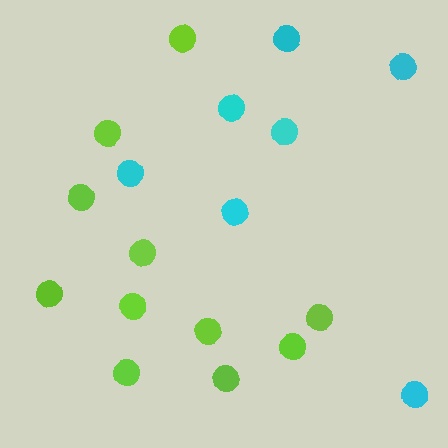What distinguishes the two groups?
There are 2 groups: one group of lime circles (11) and one group of cyan circles (7).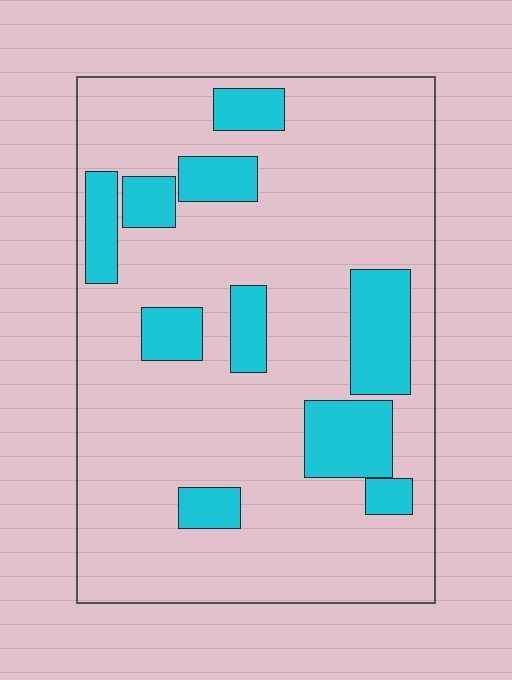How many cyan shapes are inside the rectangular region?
10.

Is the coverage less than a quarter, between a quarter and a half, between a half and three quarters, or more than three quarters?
Less than a quarter.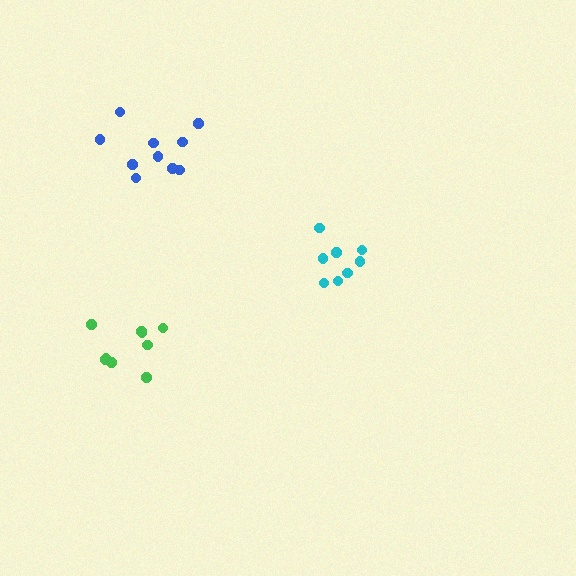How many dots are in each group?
Group 1: 10 dots, Group 2: 9 dots, Group 3: 8 dots (27 total).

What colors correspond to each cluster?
The clusters are colored: blue, green, cyan.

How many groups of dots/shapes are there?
There are 3 groups.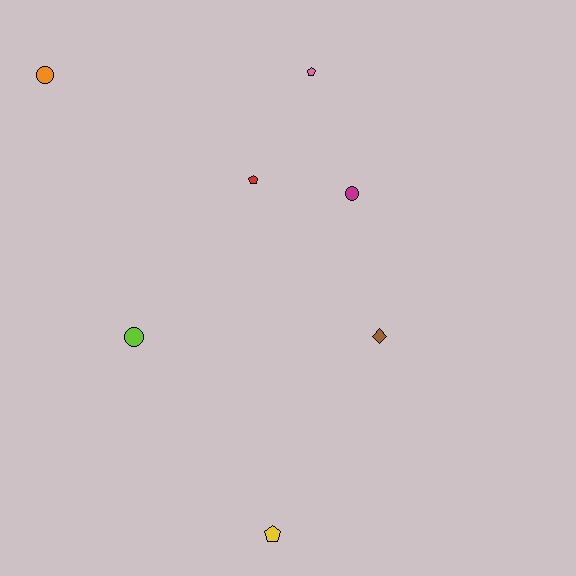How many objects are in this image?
There are 7 objects.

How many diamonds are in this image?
There is 1 diamond.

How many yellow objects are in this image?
There is 1 yellow object.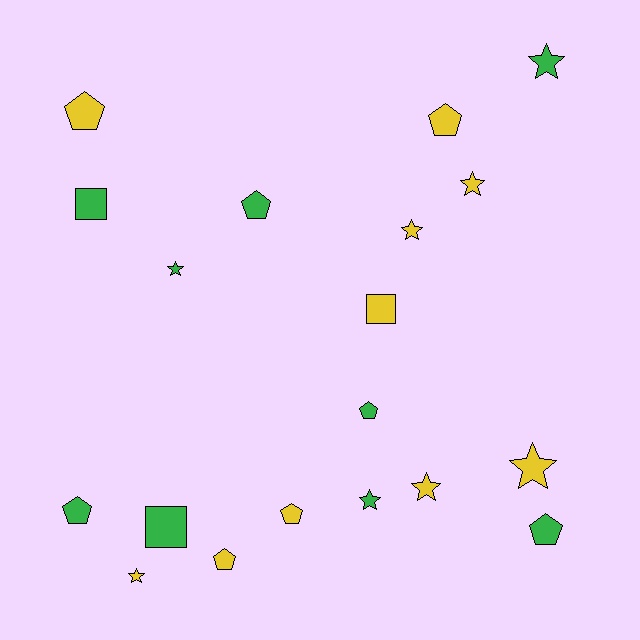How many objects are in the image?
There are 19 objects.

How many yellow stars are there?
There are 5 yellow stars.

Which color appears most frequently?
Yellow, with 10 objects.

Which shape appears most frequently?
Star, with 8 objects.